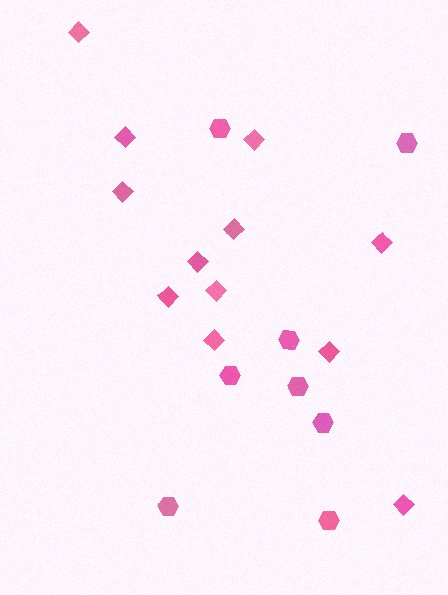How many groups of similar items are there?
There are 2 groups: one group of hexagons (8) and one group of diamonds (12).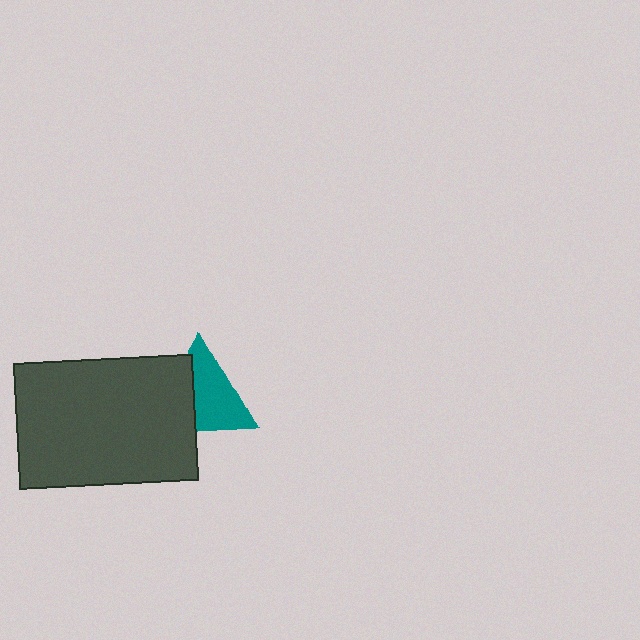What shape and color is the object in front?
The object in front is a dark gray rectangle.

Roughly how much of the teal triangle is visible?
About half of it is visible (roughly 61%).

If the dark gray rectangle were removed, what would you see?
You would see the complete teal triangle.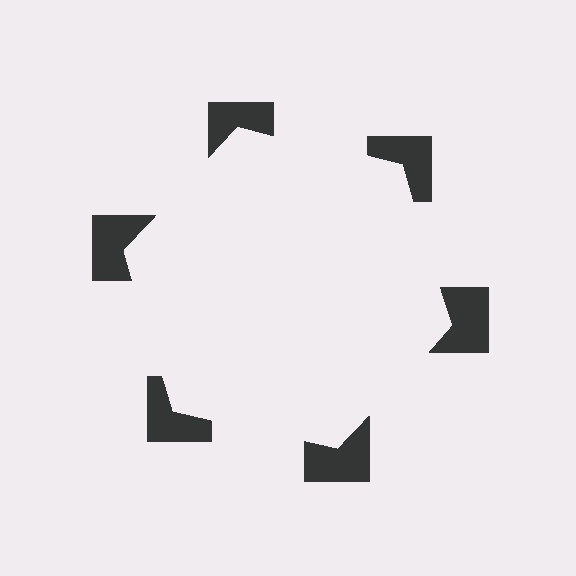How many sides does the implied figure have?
6 sides.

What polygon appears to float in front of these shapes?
An illusory hexagon — its edges are inferred from the aligned wedge cuts in the notched squares, not physically drawn.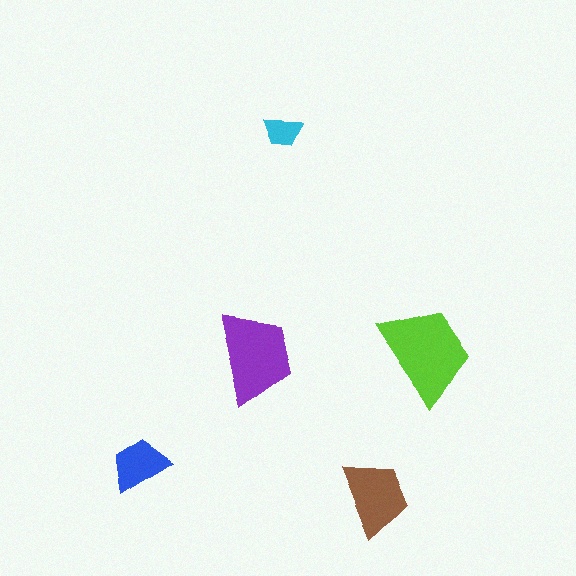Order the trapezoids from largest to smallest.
the lime one, the purple one, the brown one, the blue one, the cyan one.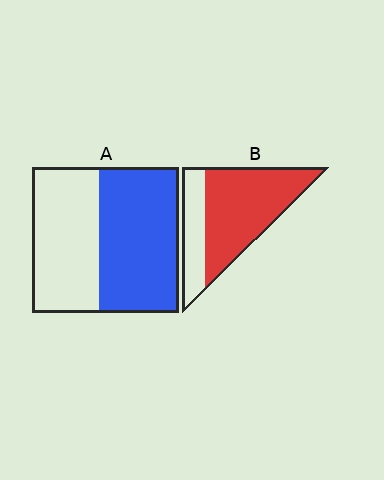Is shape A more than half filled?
Yes.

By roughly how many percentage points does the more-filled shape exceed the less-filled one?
By roughly 15 percentage points (B over A).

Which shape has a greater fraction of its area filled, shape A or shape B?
Shape B.